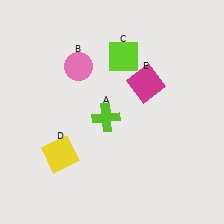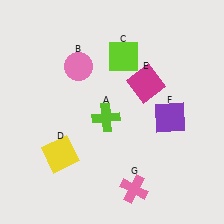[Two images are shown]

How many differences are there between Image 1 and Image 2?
There are 2 differences between the two images.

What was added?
A purple square (F), a pink cross (G) were added in Image 2.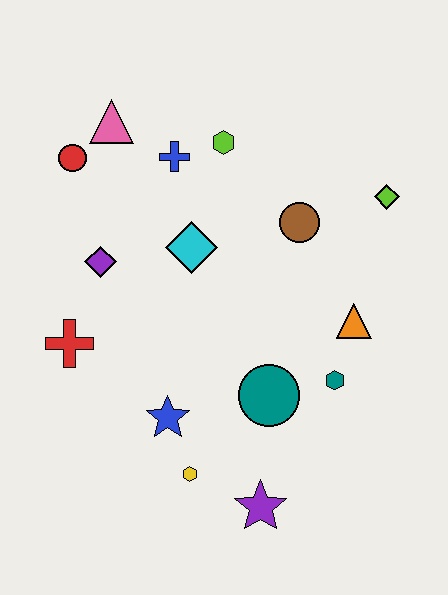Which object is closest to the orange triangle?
The teal hexagon is closest to the orange triangle.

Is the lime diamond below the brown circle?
No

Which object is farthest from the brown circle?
The purple star is farthest from the brown circle.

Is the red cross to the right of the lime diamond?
No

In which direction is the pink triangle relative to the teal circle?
The pink triangle is above the teal circle.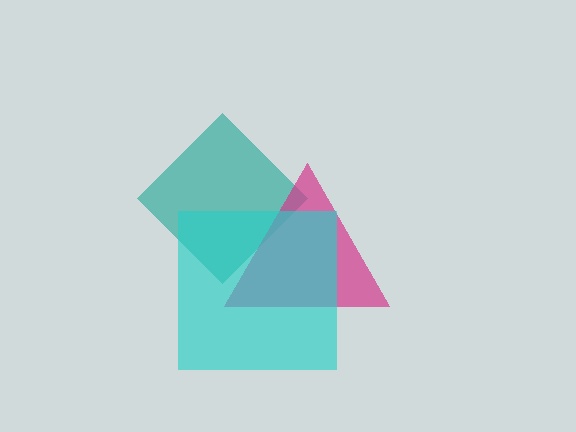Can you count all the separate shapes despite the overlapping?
Yes, there are 3 separate shapes.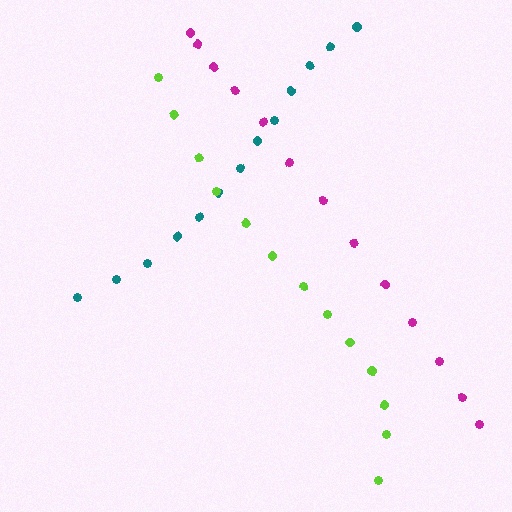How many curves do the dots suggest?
There are 3 distinct paths.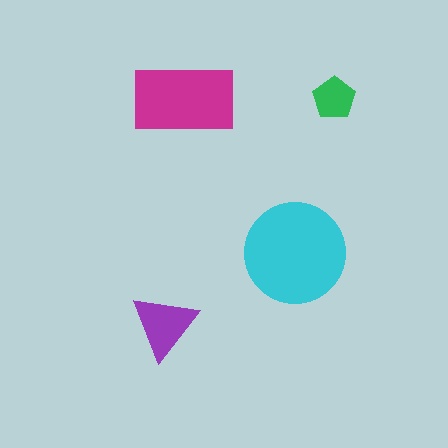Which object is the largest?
The cyan circle.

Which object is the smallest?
The green pentagon.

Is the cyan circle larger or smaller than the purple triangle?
Larger.